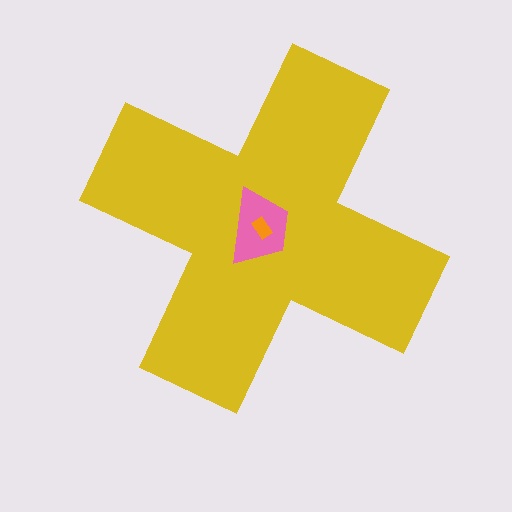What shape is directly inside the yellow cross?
The pink trapezoid.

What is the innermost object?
The orange rectangle.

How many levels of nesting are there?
3.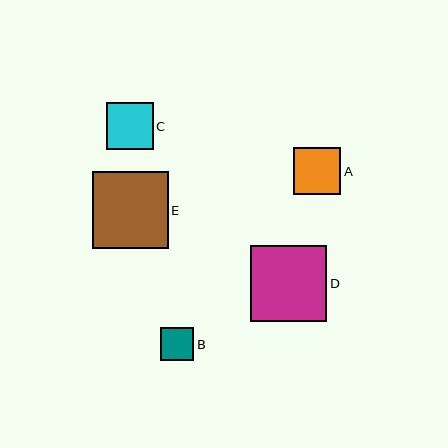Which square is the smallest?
Square B is the smallest with a size of approximately 33 pixels.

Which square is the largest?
Square E is the largest with a size of approximately 76 pixels.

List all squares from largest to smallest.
From largest to smallest: E, D, C, A, B.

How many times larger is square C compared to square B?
Square C is approximately 1.4 times the size of square B.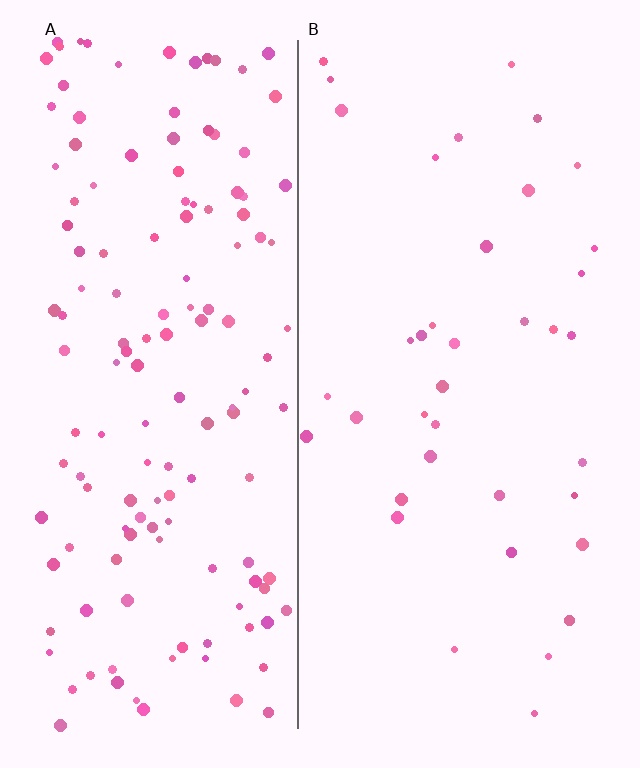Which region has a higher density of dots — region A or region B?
A (the left).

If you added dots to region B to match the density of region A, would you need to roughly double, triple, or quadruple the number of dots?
Approximately quadruple.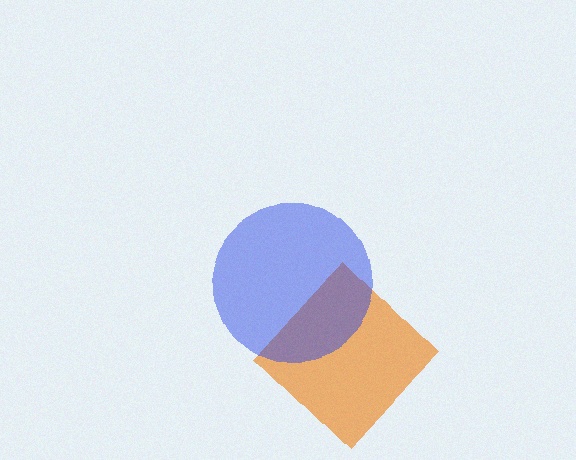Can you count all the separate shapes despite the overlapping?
Yes, there are 2 separate shapes.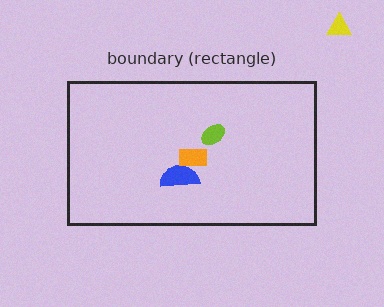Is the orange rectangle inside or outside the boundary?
Inside.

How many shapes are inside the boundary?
3 inside, 1 outside.